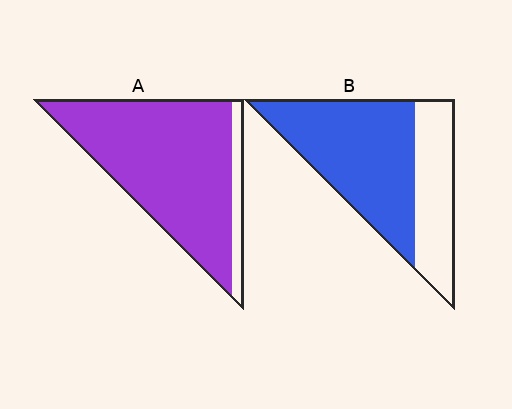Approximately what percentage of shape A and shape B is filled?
A is approximately 90% and B is approximately 65%.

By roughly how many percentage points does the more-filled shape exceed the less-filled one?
By roughly 25 percentage points (A over B).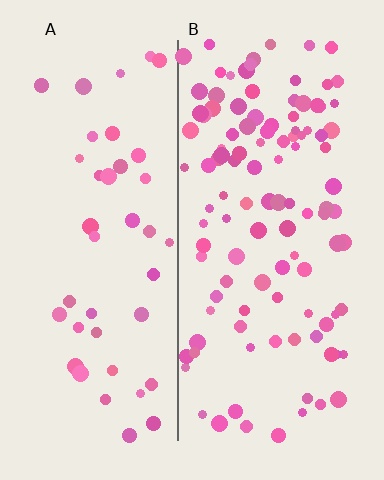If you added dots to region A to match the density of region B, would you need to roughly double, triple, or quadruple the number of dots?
Approximately triple.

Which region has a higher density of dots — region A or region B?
B (the right).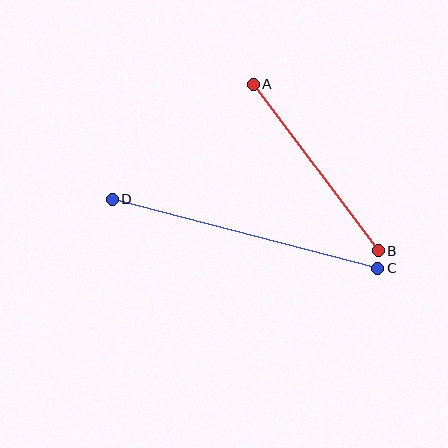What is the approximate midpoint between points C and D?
The midpoint is at approximately (245, 234) pixels.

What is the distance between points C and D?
The distance is approximately 274 pixels.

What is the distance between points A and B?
The distance is approximately 208 pixels.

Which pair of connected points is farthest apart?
Points C and D are farthest apart.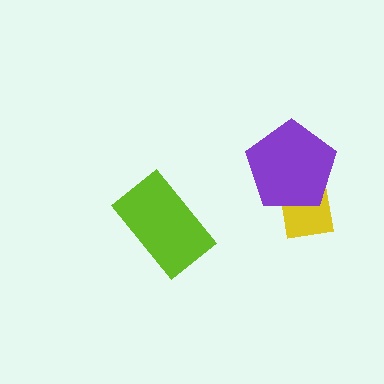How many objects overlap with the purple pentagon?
1 object overlaps with the purple pentagon.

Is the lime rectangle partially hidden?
No, no other shape covers it.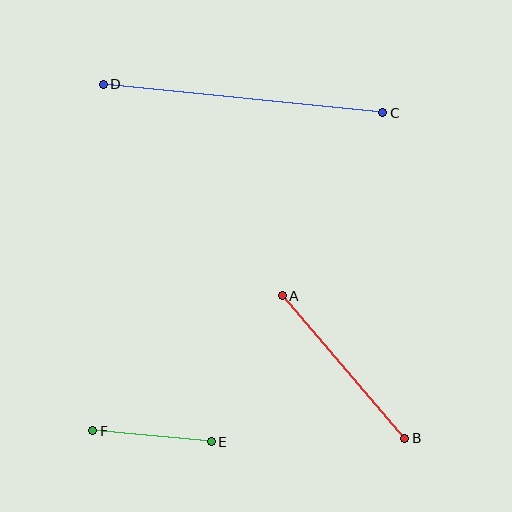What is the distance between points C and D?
The distance is approximately 281 pixels.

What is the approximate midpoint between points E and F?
The midpoint is at approximately (152, 436) pixels.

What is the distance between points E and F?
The distance is approximately 119 pixels.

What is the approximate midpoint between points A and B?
The midpoint is at approximately (344, 367) pixels.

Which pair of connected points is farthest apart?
Points C and D are farthest apart.